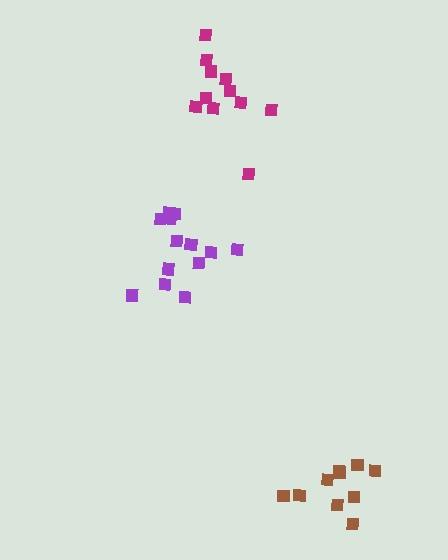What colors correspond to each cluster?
The clusters are colored: magenta, brown, purple.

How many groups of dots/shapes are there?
There are 3 groups.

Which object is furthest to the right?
The brown cluster is rightmost.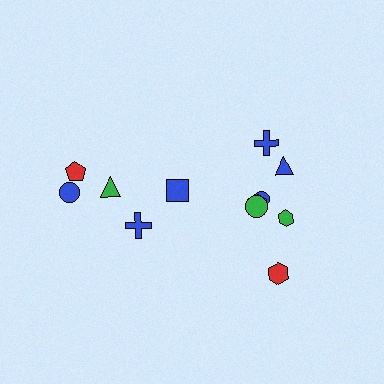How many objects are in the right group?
There are 7 objects.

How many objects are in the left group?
There are 5 objects.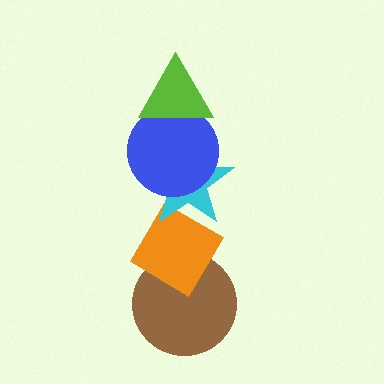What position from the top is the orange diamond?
The orange diamond is 4th from the top.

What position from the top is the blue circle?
The blue circle is 2nd from the top.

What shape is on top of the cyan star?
The blue circle is on top of the cyan star.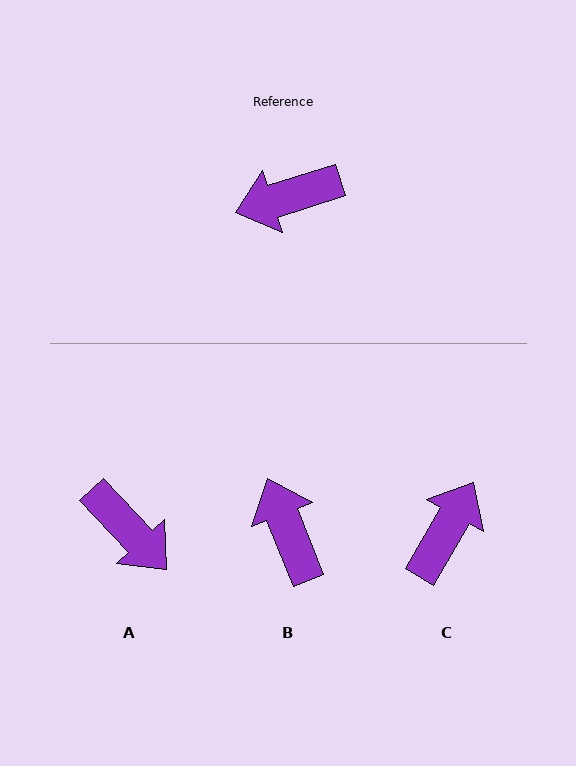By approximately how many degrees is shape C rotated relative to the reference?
Approximately 137 degrees clockwise.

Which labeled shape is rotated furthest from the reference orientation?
C, about 137 degrees away.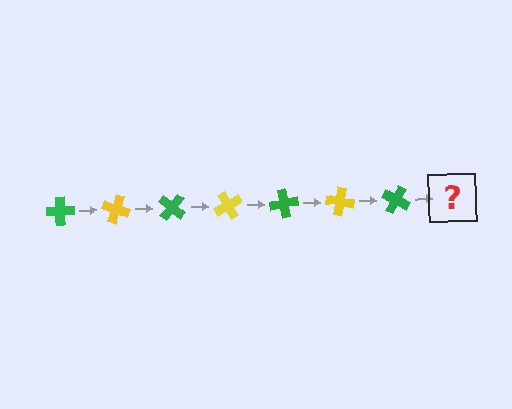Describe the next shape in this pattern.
It should be a yellow cross, rotated 140 degrees from the start.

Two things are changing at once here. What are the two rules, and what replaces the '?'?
The two rules are that it rotates 20 degrees each step and the color cycles through green and yellow. The '?' should be a yellow cross, rotated 140 degrees from the start.